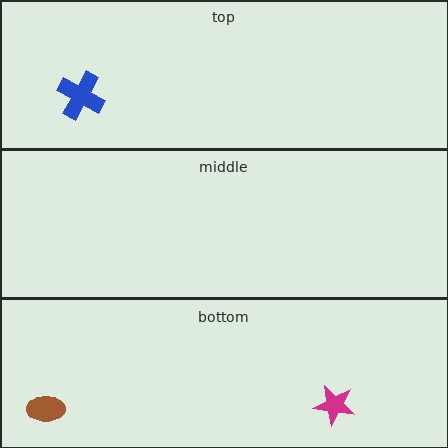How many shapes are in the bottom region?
2.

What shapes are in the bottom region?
The brown ellipse, the magenta star.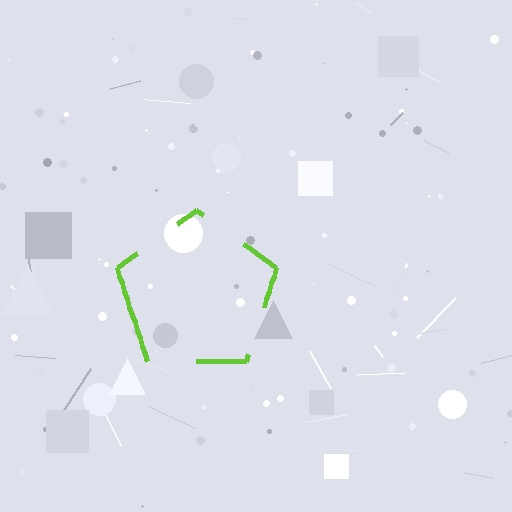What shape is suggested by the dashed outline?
The dashed outline suggests a pentagon.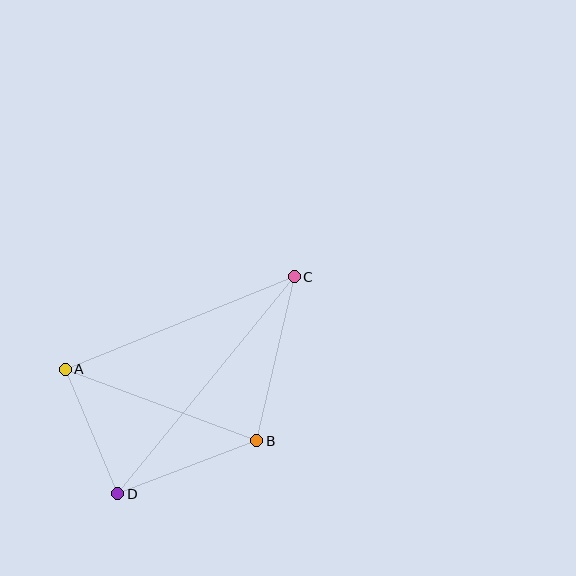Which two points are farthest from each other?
Points C and D are farthest from each other.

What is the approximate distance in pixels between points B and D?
The distance between B and D is approximately 149 pixels.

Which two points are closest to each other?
Points A and D are closest to each other.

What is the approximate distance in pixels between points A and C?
The distance between A and C is approximately 247 pixels.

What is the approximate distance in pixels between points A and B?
The distance between A and B is approximately 205 pixels.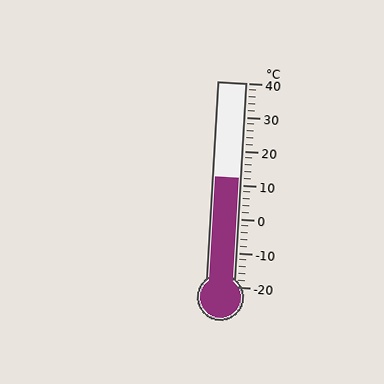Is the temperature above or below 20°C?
The temperature is below 20°C.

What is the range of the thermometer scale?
The thermometer scale ranges from -20°C to 40°C.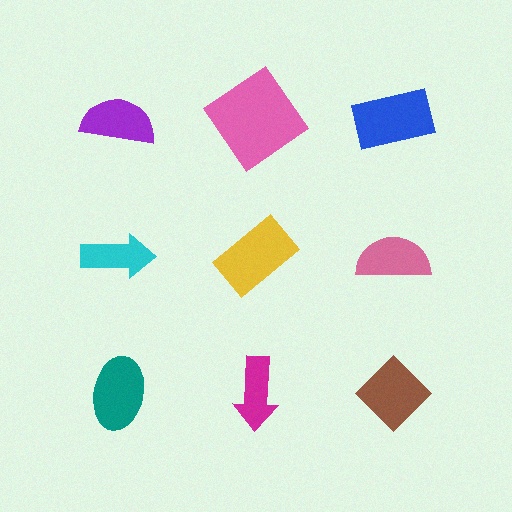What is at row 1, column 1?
A purple semicircle.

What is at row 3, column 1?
A teal ellipse.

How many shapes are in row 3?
3 shapes.